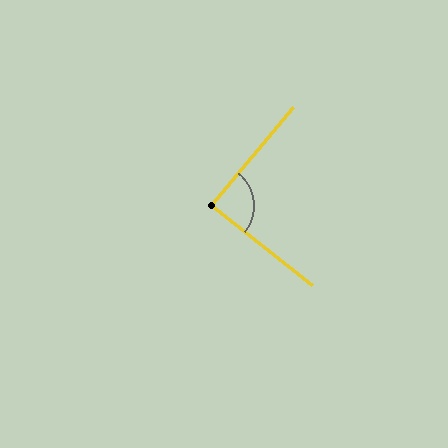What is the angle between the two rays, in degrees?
Approximately 88 degrees.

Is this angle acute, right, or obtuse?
It is approximately a right angle.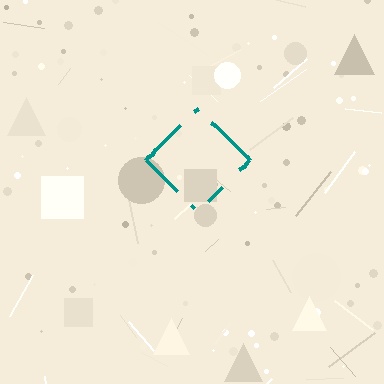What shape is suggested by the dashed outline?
The dashed outline suggests a diamond.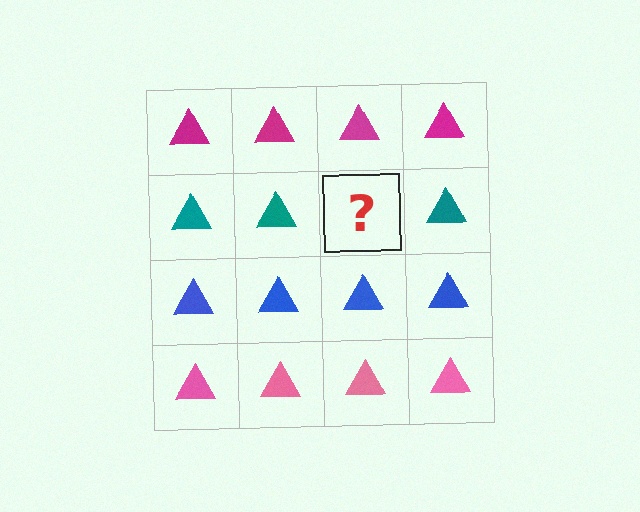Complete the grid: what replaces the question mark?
The question mark should be replaced with a teal triangle.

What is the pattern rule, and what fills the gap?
The rule is that each row has a consistent color. The gap should be filled with a teal triangle.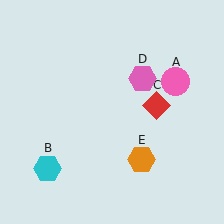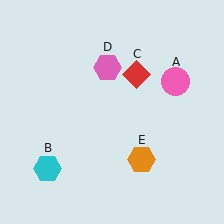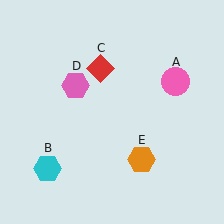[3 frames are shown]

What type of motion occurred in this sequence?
The red diamond (object C), pink hexagon (object D) rotated counterclockwise around the center of the scene.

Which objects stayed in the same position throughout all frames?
Pink circle (object A) and cyan hexagon (object B) and orange hexagon (object E) remained stationary.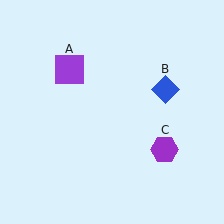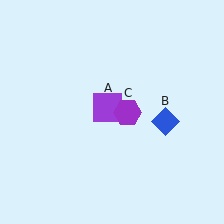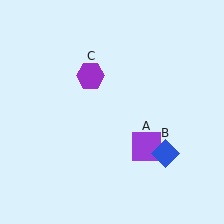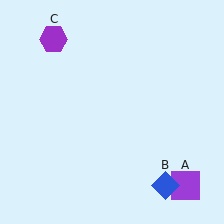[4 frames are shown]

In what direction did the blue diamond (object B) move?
The blue diamond (object B) moved down.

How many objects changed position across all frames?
3 objects changed position: purple square (object A), blue diamond (object B), purple hexagon (object C).